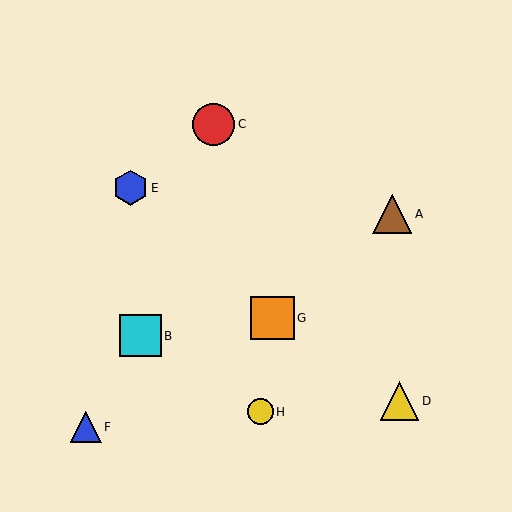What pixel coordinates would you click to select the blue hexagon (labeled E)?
Click at (130, 188) to select the blue hexagon E.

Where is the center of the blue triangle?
The center of the blue triangle is at (86, 427).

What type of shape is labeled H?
Shape H is a yellow circle.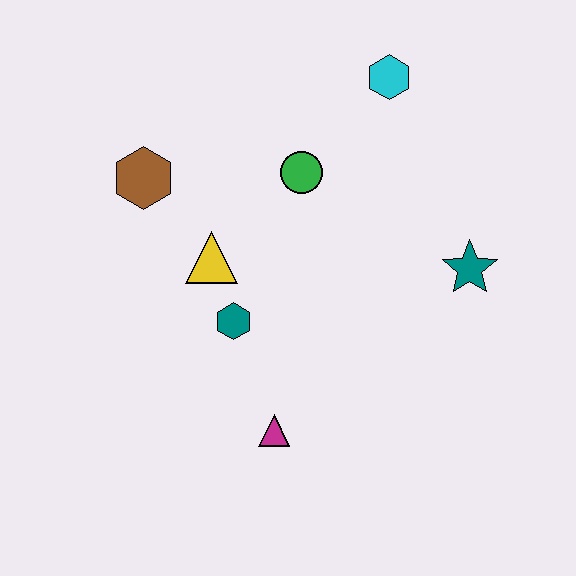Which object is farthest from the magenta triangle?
The cyan hexagon is farthest from the magenta triangle.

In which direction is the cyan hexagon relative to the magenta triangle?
The cyan hexagon is above the magenta triangle.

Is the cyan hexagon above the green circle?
Yes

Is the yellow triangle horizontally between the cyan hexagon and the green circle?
No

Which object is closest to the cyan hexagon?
The green circle is closest to the cyan hexagon.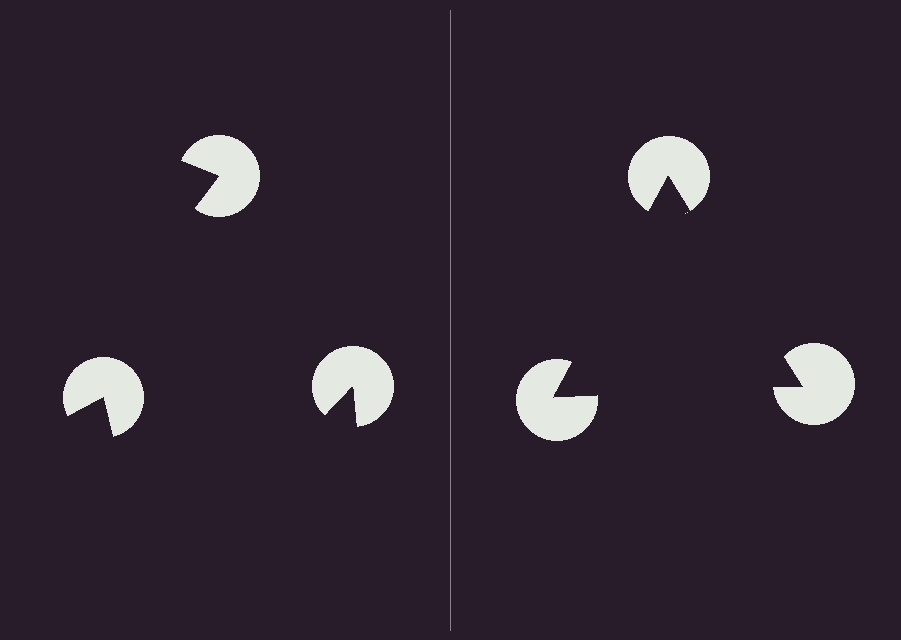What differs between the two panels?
The pac-man discs are positioned identically on both sides; only the wedge orientations differ. On the right they align to a triangle; on the left they are misaligned.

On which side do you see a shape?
An illusory triangle appears on the right side. On the left side the wedge cuts are rotated, so no coherent shape forms.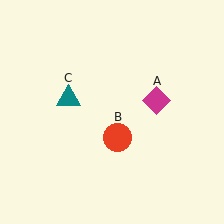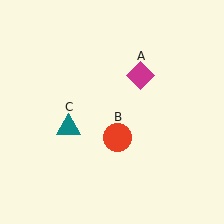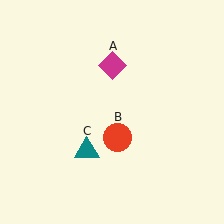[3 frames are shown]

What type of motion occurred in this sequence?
The magenta diamond (object A), teal triangle (object C) rotated counterclockwise around the center of the scene.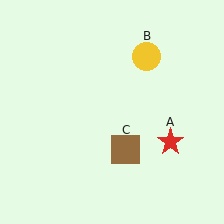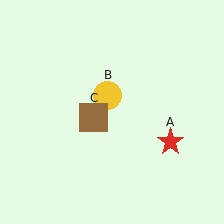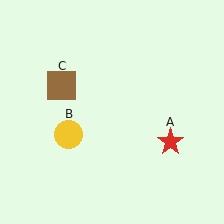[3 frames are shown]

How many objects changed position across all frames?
2 objects changed position: yellow circle (object B), brown square (object C).